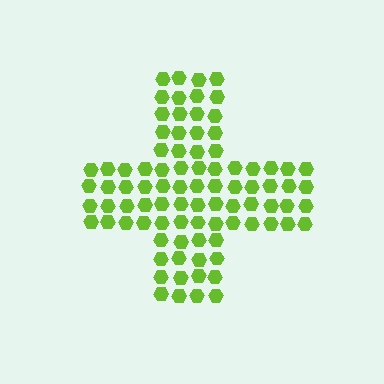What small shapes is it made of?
It is made of small hexagons.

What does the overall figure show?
The overall figure shows a cross.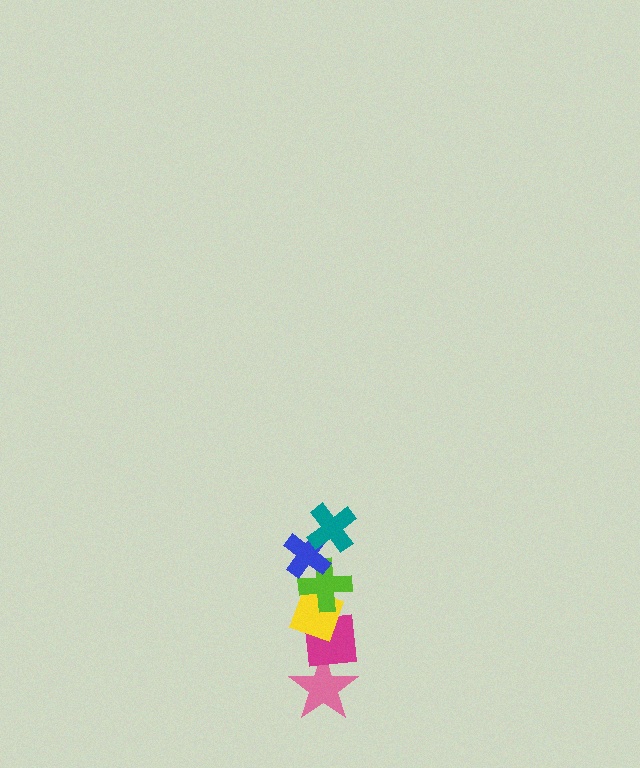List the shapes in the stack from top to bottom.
From top to bottom: the teal cross, the blue cross, the lime cross, the yellow diamond, the magenta square, the pink star.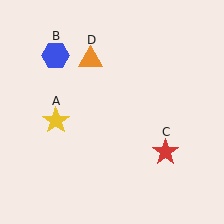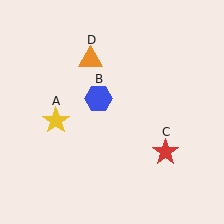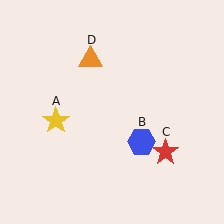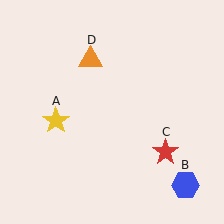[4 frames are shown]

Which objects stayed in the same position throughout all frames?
Yellow star (object A) and red star (object C) and orange triangle (object D) remained stationary.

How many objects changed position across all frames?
1 object changed position: blue hexagon (object B).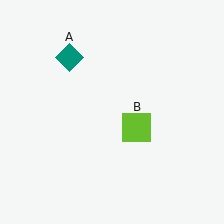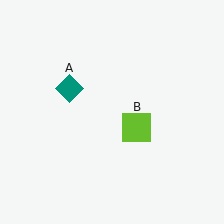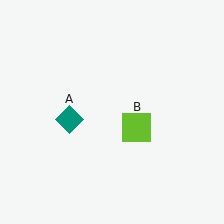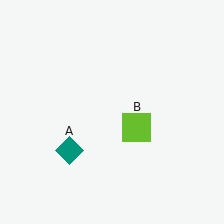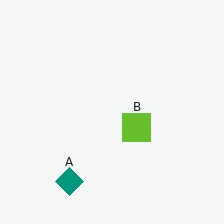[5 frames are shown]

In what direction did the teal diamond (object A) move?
The teal diamond (object A) moved down.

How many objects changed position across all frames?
1 object changed position: teal diamond (object A).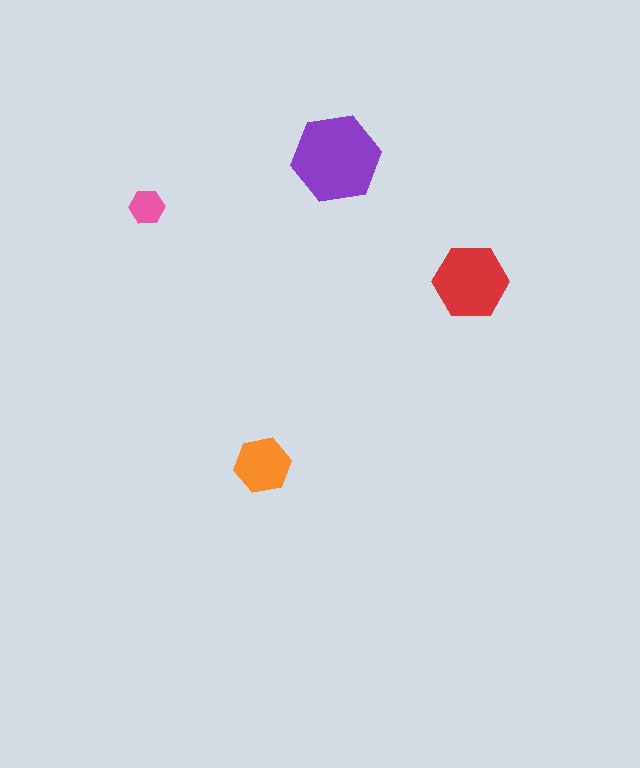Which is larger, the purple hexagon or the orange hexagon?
The purple one.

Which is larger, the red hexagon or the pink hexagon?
The red one.